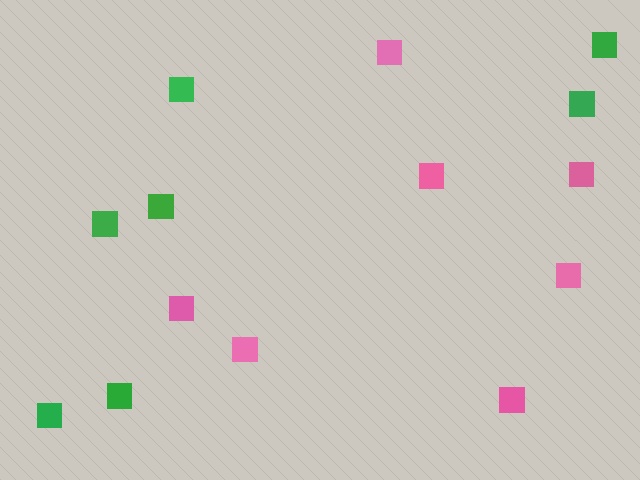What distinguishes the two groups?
There are 2 groups: one group of pink squares (7) and one group of green squares (7).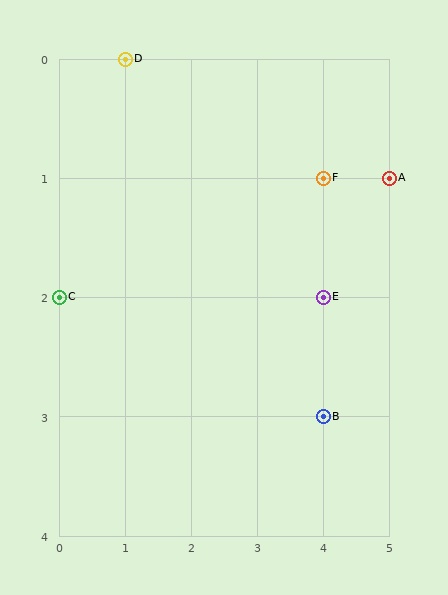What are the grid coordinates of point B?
Point B is at grid coordinates (4, 3).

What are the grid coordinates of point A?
Point A is at grid coordinates (5, 1).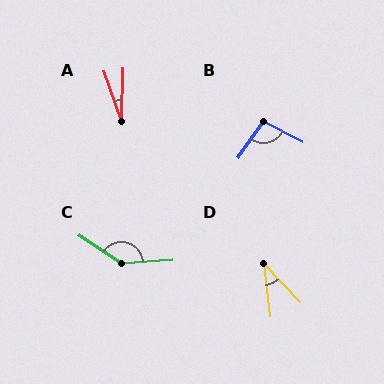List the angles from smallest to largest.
A (21°), D (37°), B (98°), C (143°).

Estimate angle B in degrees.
Approximately 98 degrees.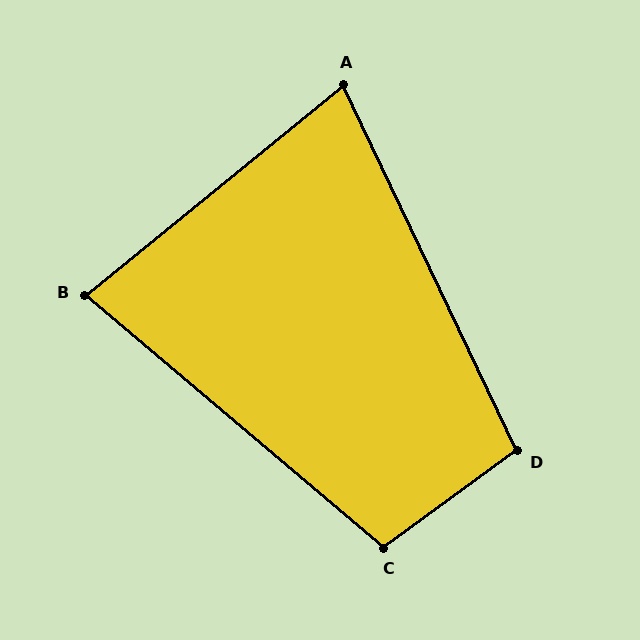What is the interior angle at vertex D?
Approximately 101 degrees (obtuse).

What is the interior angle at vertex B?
Approximately 79 degrees (acute).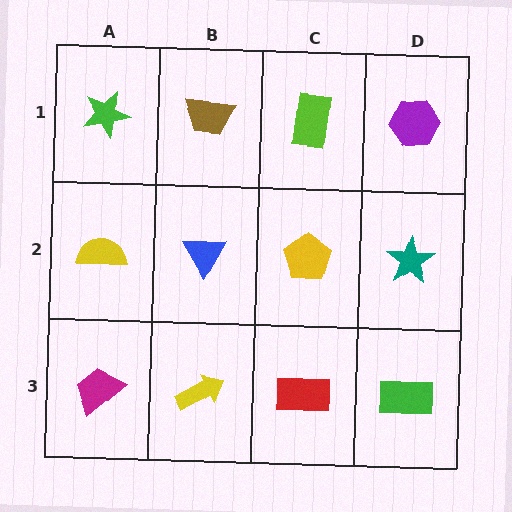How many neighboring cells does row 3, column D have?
2.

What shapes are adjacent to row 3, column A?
A yellow semicircle (row 2, column A), a yellow arrow (row 3, column B).